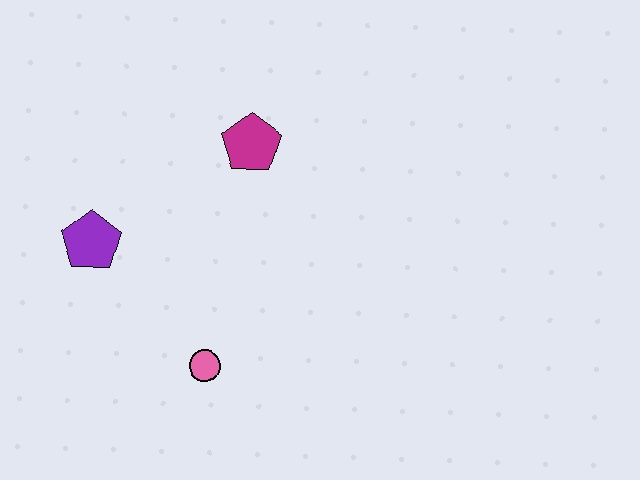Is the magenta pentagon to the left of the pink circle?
No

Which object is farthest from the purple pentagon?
The magenta pentagon is farthest from the purple pentagon.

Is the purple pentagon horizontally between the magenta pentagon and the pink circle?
No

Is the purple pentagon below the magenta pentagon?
Yes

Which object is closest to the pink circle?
The purple pentagon is closest to the pink circle.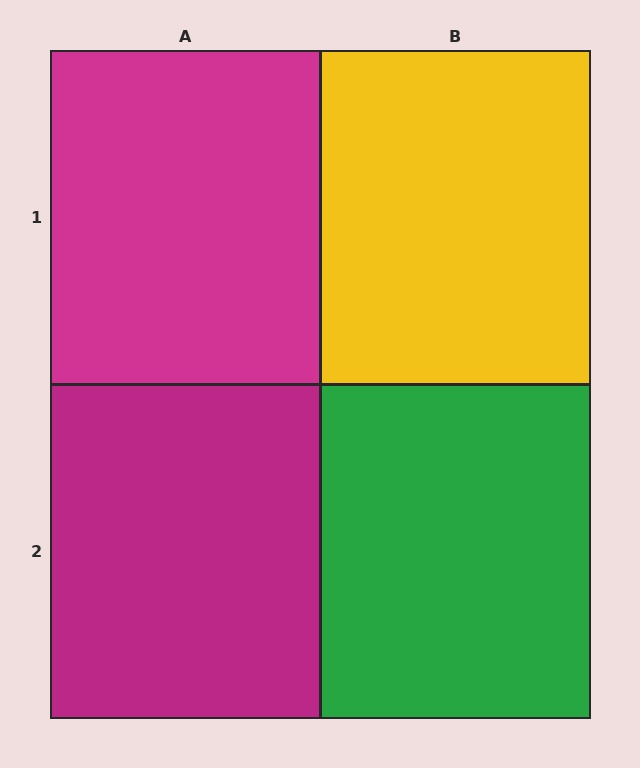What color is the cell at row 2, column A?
Magenta.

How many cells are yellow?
1 cell is yellow.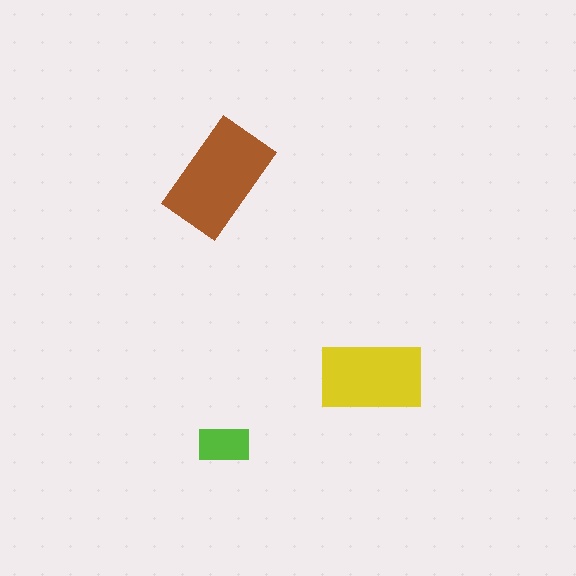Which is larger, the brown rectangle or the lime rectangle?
The brown one.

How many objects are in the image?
There are 3 objects in the image.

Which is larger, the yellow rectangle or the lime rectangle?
The yellow one.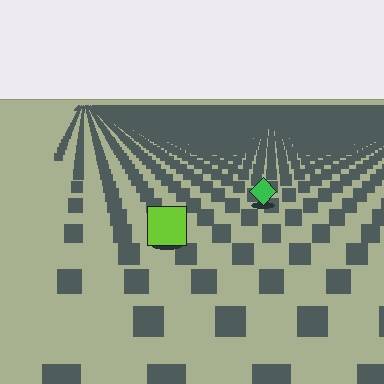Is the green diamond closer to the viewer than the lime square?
No. The lime square is closer — you can tell from the texture gradient: the ground texture is coarser near it.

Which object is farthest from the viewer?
The green diamond is farthest from the viewer. It appears smaller and the ground texture around it is denser.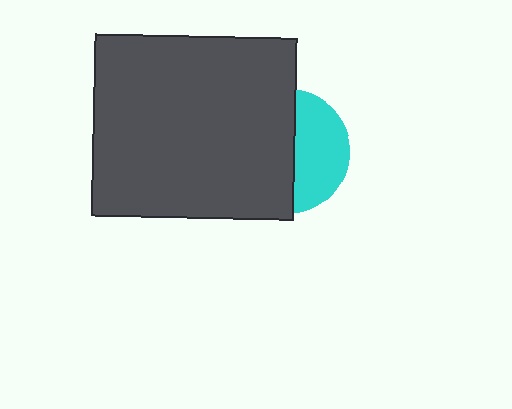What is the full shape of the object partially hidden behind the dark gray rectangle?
The partially hidden object is a cyan circle.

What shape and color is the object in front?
The object in front is a dark gray rectangle.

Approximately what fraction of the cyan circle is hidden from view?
Roughly 57% of the cyan circle is hidden behind the dark gray rectangle.